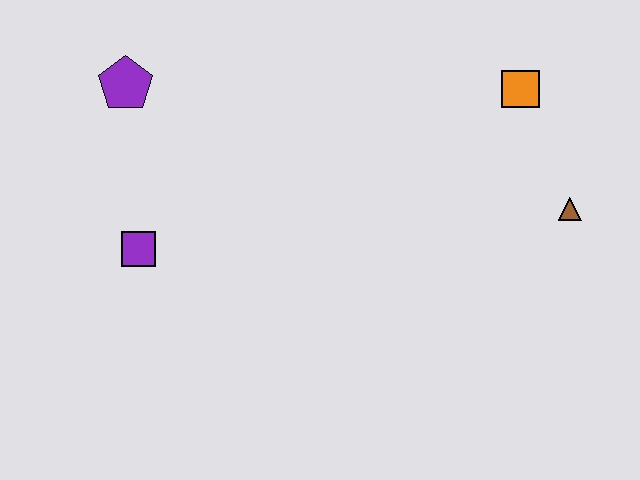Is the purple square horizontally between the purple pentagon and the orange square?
Yes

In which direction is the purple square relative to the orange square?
The purple square is to the left of the orange square.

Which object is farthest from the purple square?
The brown triangle is farthest from the purple square.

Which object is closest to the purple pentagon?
The purple square is closest to the purple pentagon.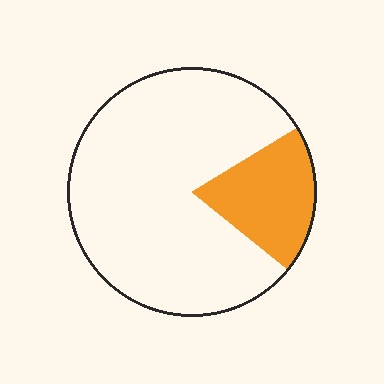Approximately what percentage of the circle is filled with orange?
Approximately 20%.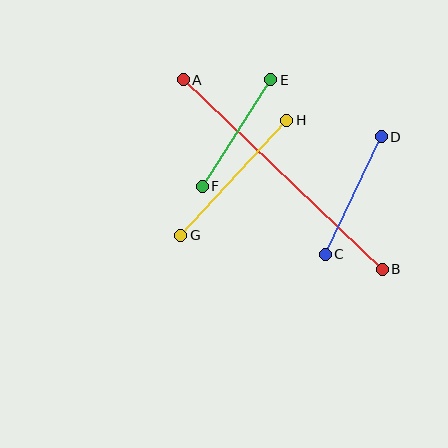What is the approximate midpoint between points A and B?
The midpoint is at approximately (283, 175) pixels.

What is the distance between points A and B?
The distance is approximately 275 pixels.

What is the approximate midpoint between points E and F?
The midpoint is at approximately (236, 133) pixels.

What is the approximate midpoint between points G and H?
The midpoint is at approximately (234, 178) pixels.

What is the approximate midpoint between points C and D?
The midpoint is at approximately (353, 195) pixels.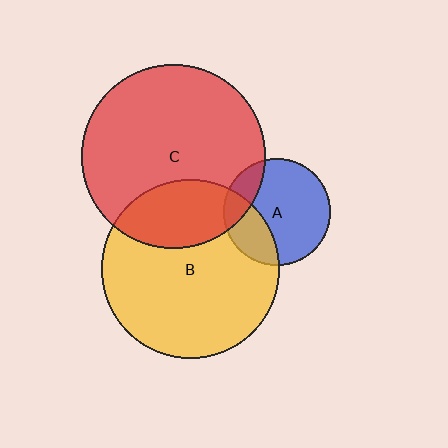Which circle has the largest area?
Circle C (red).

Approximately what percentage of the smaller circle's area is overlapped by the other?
Approximately 25%.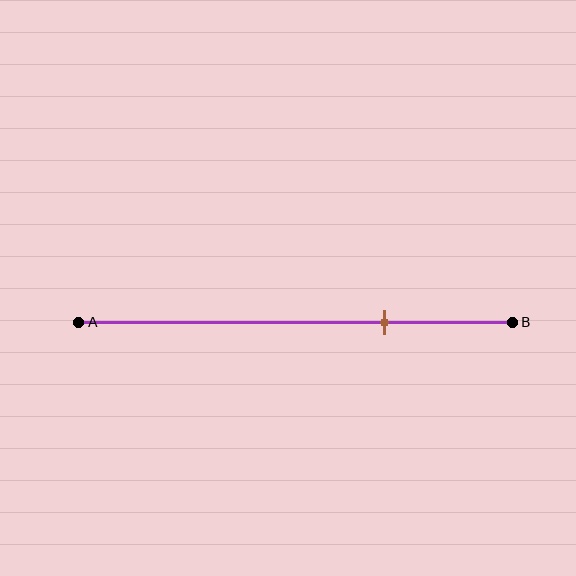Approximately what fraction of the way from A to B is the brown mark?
The brown mark is approximately 70% of the way from A to B.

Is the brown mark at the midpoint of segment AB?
No, the mark is at about 70% from A, not at the 50% midpoint.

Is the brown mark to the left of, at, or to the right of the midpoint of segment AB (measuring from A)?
The brown mark is to the right of the midpoint of segment AB.